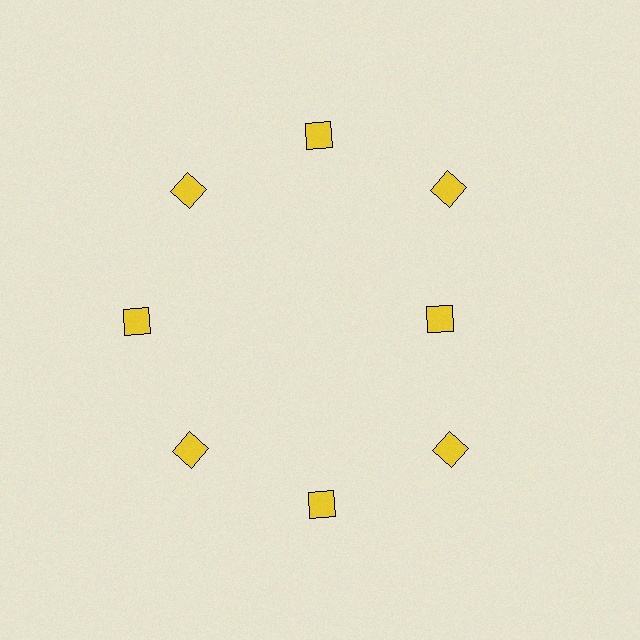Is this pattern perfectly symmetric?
No. The 8 yellow diamonds are arranged in a ring, but one element near the 3 o'clock position is pulled inward toward the center, breaking the 8-fold rotational symmetry.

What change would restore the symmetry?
The symmetry would be restored by moving it outward, back onto the ring so that all 8 diamonds sit at equal angles and equal distance from the center.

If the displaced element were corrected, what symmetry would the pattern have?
It would have 8-fold rotational symmetry — the pattern would map onto itself every 45 degrees.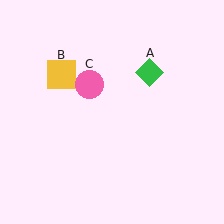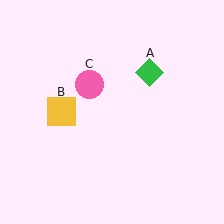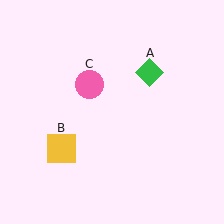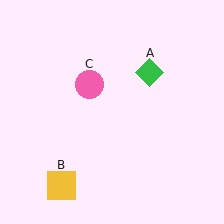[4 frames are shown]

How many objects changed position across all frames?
1 object changed position: yellow square (object B).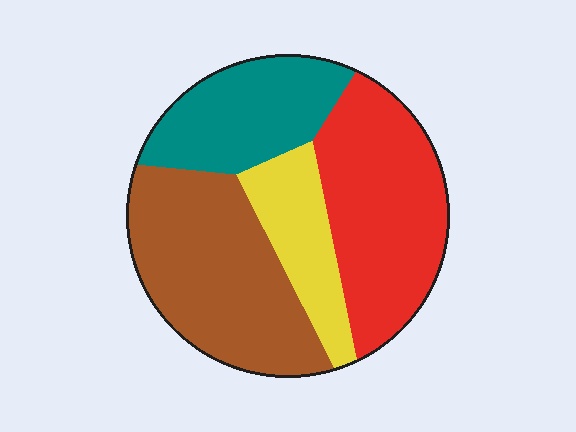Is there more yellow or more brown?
Brown.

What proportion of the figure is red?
Red takes up about one third (1/3) of the figure.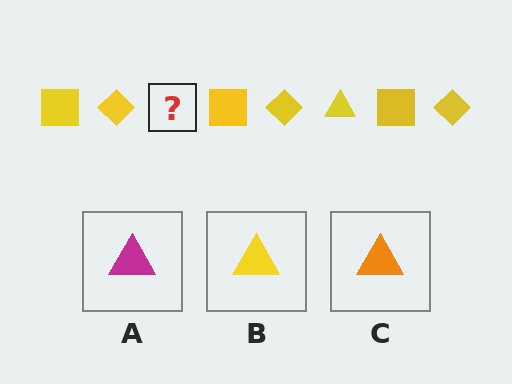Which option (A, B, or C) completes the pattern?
B.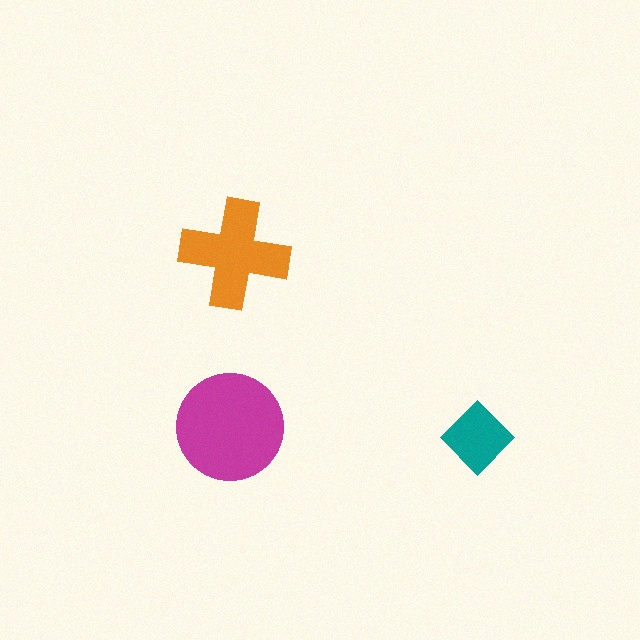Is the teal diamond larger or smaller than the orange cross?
Smaller.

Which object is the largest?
The magenta circle.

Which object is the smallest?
The teal diamond.